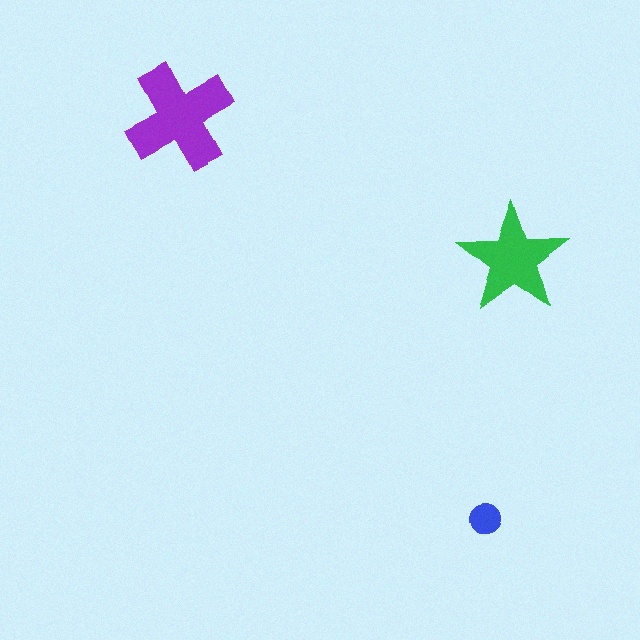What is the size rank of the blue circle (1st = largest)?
3rd.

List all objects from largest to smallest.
The purple cross, the green star, the blue circle.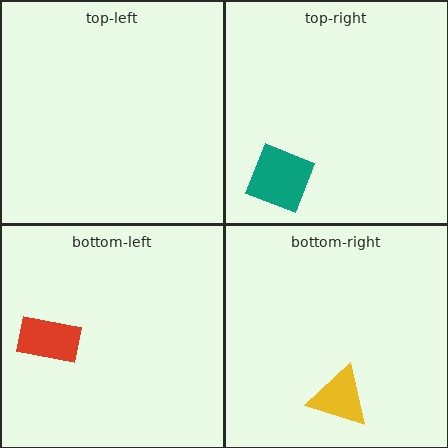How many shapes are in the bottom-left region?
1.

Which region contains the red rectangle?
The bottom-left region.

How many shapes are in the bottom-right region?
1.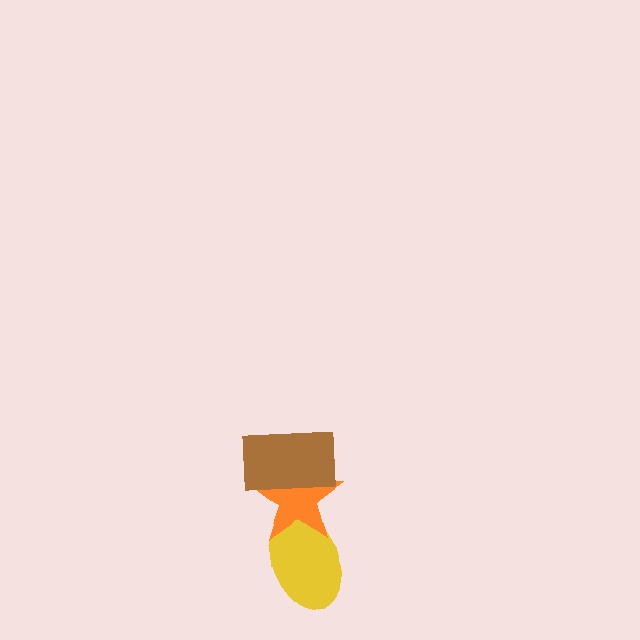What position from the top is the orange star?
The orange star is 2nd from the top.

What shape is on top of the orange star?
The brown rectangle is on top of the orange star.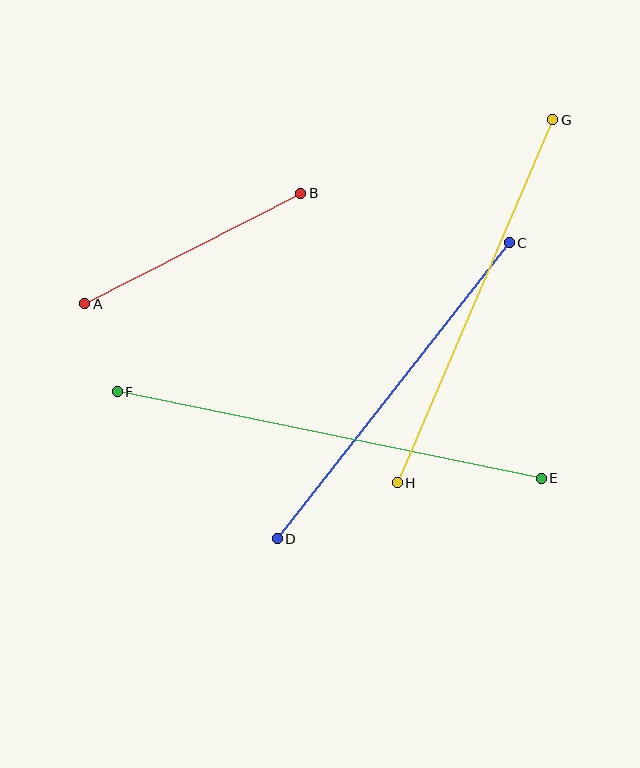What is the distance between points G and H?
The distance is approximately 395 pixels.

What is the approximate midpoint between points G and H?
The midpoint is at approximately (475, 301) pixels.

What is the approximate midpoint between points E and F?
The midpoint is at approximately (329, 435) pixels.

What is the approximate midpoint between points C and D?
The midpoint is at approximately (393, 391) pixels.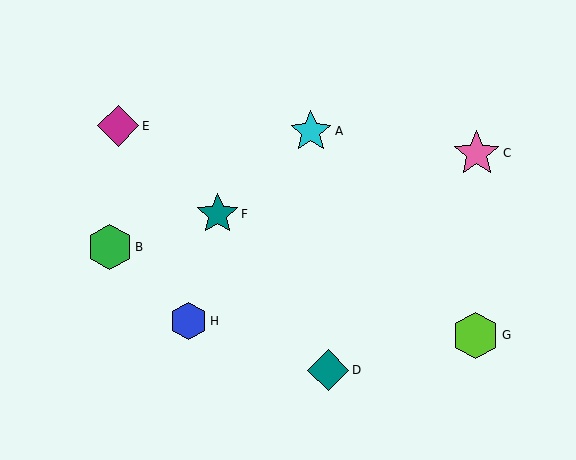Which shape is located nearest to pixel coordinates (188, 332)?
The blue hexagon (labeled H) at (188, 321) is nearest to that location.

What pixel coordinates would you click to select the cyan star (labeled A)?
Click at (311, 132) to select the cyan star A.